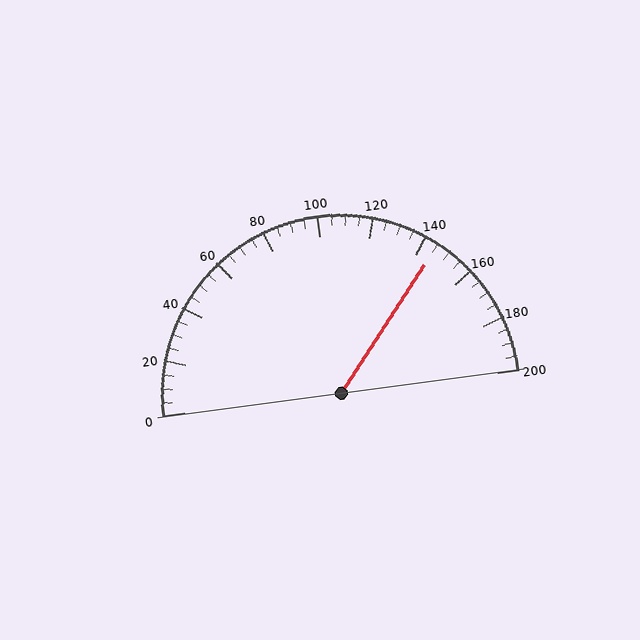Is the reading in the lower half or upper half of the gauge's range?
The reading is in the upper half of the range (0 to 200).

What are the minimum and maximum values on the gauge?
The gauge ranges from 0 to 200.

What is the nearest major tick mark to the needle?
The nearest major tick mark is 140.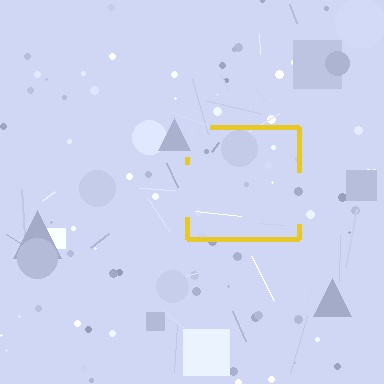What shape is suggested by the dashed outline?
The dashed outline suggests a square.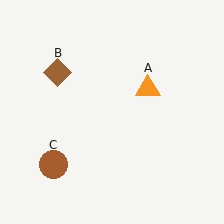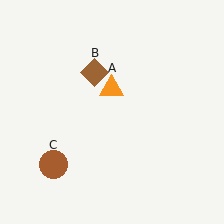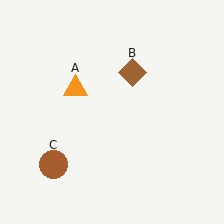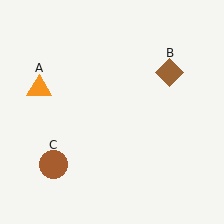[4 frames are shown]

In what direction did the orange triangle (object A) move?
The orange triangle (object A) moved left.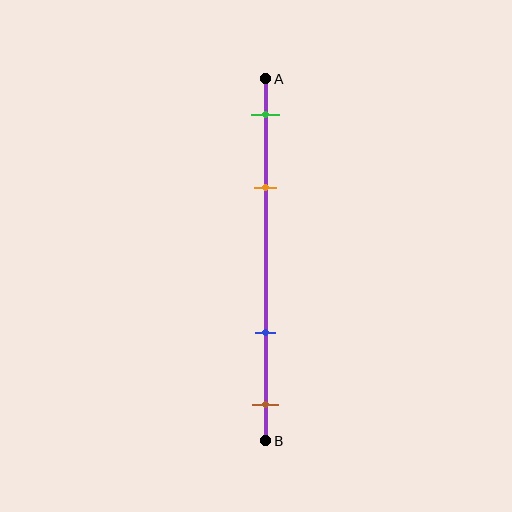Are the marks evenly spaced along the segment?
No, the marks are not evenly spaced.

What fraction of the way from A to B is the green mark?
The green mark is approximately 10% (0.1) of the way from A to B.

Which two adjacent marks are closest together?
The green and orange marks are the closest adjacent pair.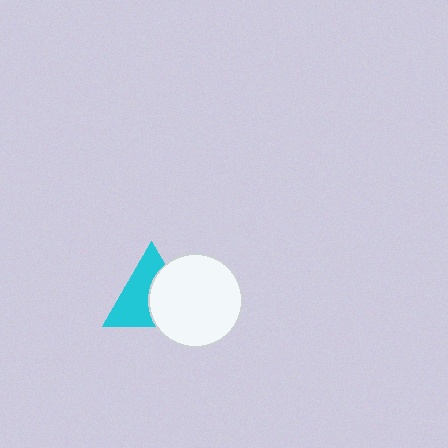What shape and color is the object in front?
The object in front is a white circle.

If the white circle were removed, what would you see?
You would see the complete cyan triangle.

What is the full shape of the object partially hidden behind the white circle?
The partially hidden object is a cyan triangle.